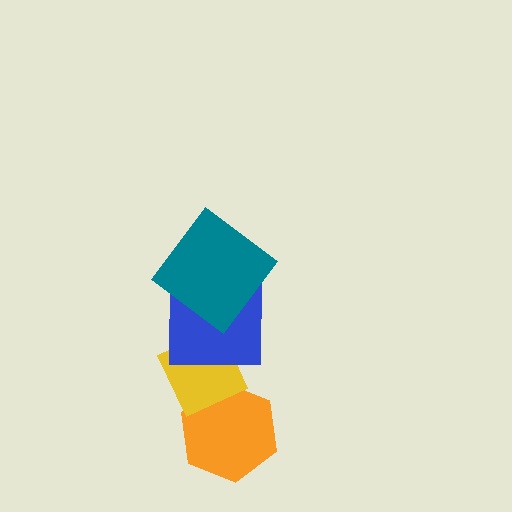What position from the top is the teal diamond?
The teal diamond is 1st from the top.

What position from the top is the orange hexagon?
The orange hexagon is 4th from the top.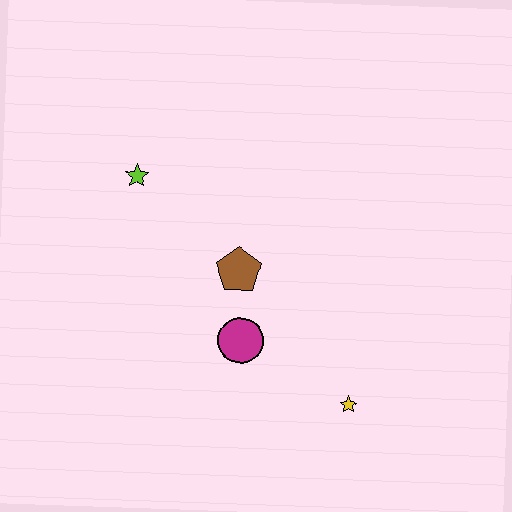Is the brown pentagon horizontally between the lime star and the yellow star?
Yes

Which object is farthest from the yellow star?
The lime star is farthest from the yellow star.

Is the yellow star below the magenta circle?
Yes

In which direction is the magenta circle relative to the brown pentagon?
The magenta circle is below the brown pentagon.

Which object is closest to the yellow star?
The magenta circle is closest to the yellow star.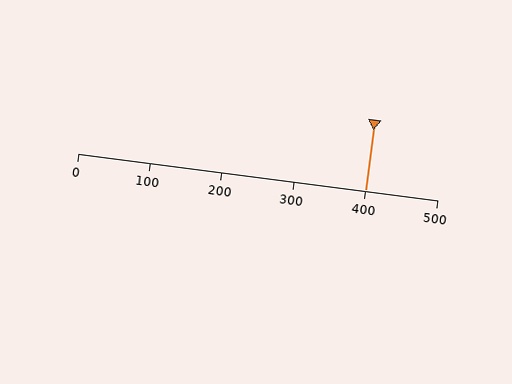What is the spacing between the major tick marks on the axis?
The major ticks are spaced 100 apart.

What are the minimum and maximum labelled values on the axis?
The axis runs from 0 to 500.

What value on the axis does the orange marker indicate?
The marker indicates approximately 400.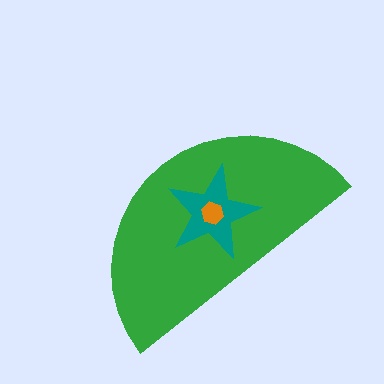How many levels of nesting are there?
3.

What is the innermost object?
The orange hexagon.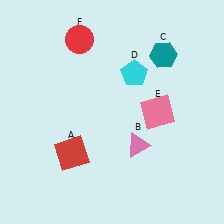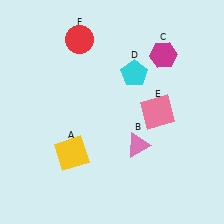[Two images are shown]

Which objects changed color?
A changed from red to yellow. C changed from teal to magenta.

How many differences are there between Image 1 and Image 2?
There are 2 differences between the two images.